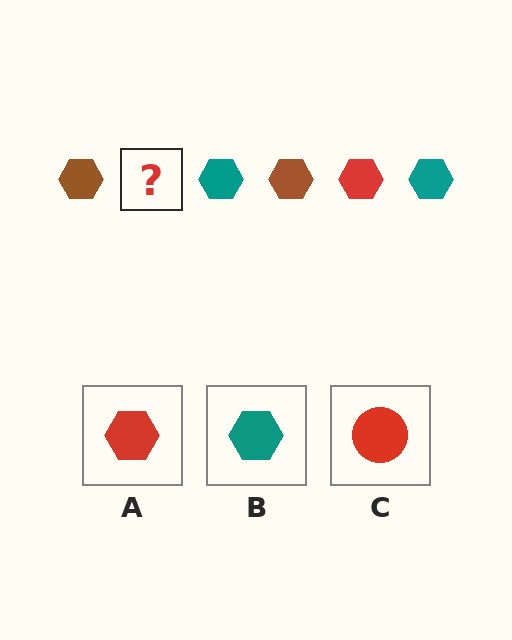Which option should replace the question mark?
Option A.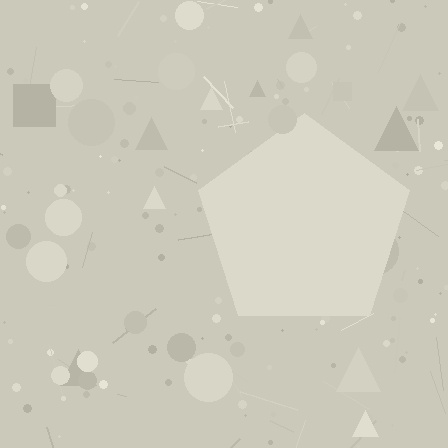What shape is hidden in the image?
A pentagon is hidden in the image.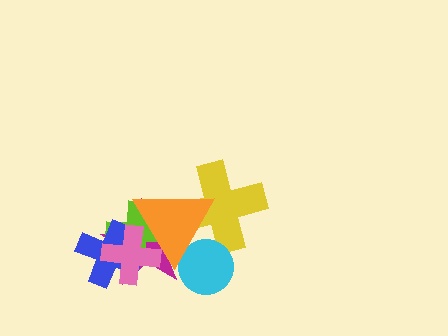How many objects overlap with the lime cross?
4 objects overlap with the lime cross.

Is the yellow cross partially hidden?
Yes, it is partially covered by another shape.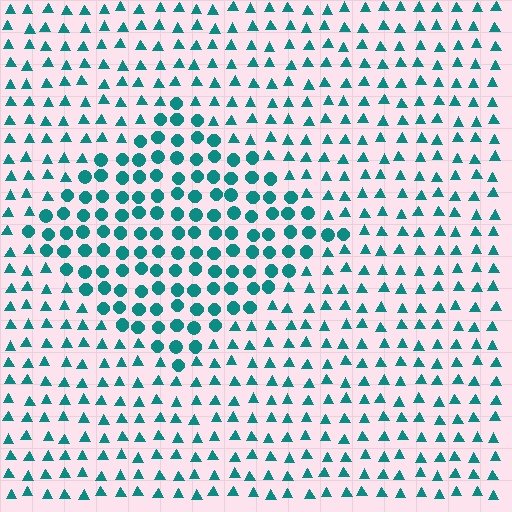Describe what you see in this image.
The image is filled with small teal elements arranged in a uniform grid. A diamond-shaped region contains circles, while the surrounding area contains triangles. The boundary is defined purely by the change in element shape.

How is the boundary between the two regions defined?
The boundary is defined by a change in element shape: circles inside vs. triangles outside. All elements share the same color and spacing.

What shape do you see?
I see a diamond.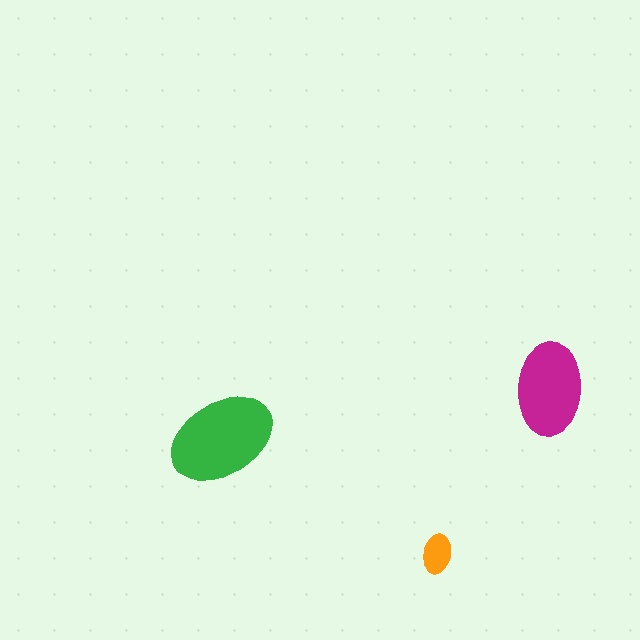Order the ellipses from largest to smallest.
the green one, the magenta one, the orange one.